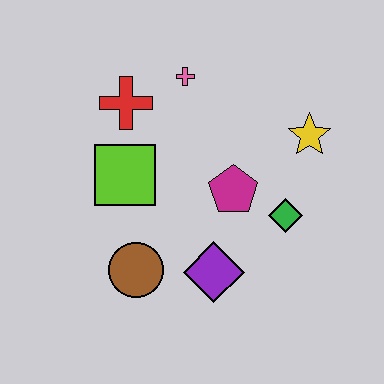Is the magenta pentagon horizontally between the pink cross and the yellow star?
Yes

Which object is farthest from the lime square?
The yellow star is farthest from the lime square.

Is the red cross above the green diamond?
Yes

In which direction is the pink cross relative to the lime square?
The pink cross is above the lime square.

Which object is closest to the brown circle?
The purple diamond is closest to the brown circle.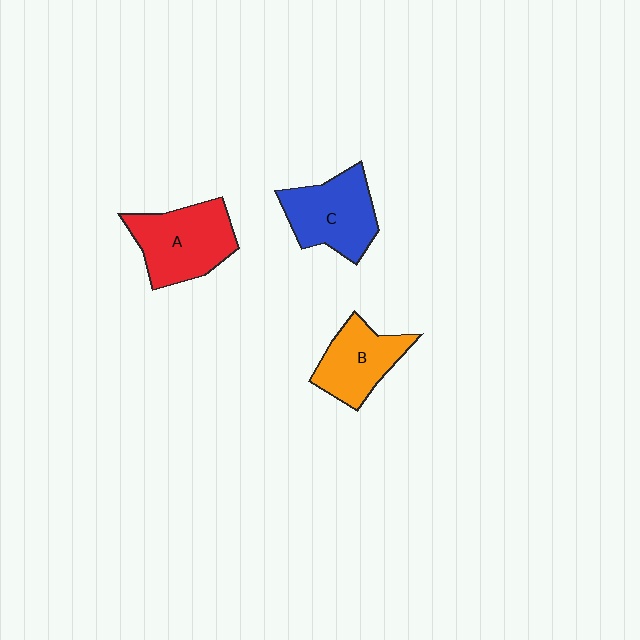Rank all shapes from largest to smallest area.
From largest to smallest: A (red), C (blue), B (orange).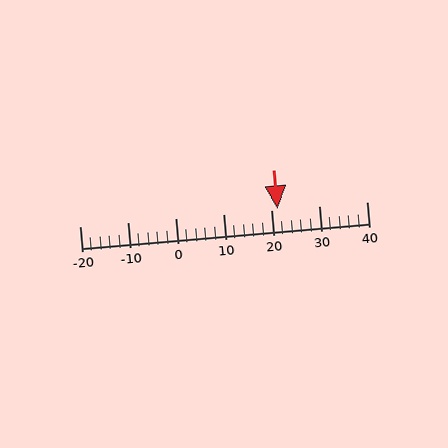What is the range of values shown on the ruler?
The ruler shows values from -20 to 40.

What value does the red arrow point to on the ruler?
The red arrow points to approximately 21.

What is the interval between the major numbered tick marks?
The major tick marks are spaced 10 units apart.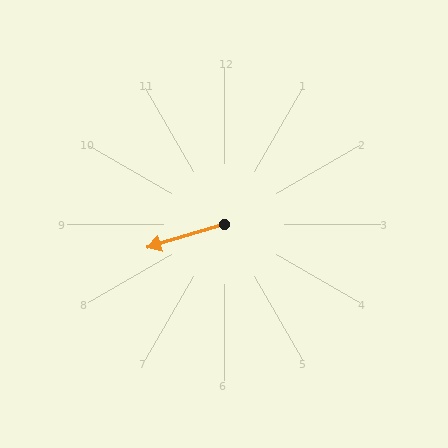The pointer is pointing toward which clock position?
Roughly 8 o'clock.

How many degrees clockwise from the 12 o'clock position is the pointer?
Approximately 253 degrees.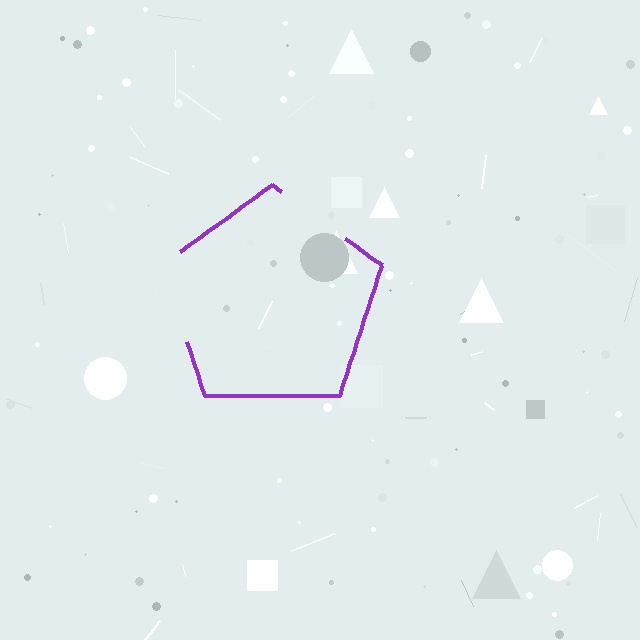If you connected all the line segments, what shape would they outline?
They would outline a pentagon.